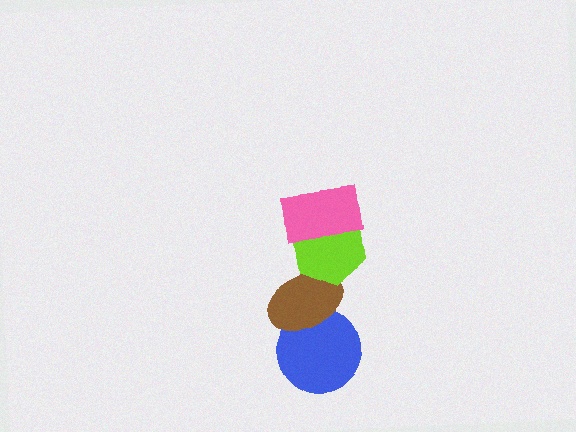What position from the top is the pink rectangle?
The pink rectangle is 1st from the top.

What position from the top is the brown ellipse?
The brown ellipse is 3rd from the top.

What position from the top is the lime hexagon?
The lime hexagon is 2nd from the top.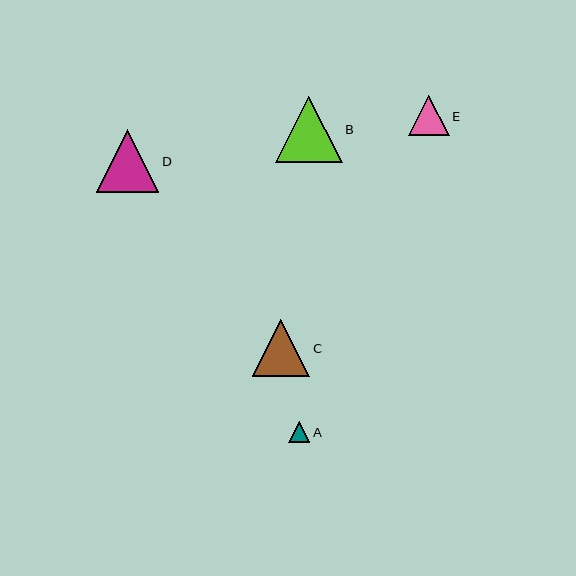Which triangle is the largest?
Triangle B is the largest with a size of approximately 67 pixels.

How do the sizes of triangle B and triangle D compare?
Triangle B and triangle D are approximately the same size.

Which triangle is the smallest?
Triangle A is the smallest with a size of approximately 21 pixels.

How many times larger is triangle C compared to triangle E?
Triangle C is approximately 1.4 times the size of triangle E.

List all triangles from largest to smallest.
From largest to smallest: B, D, C, E, A.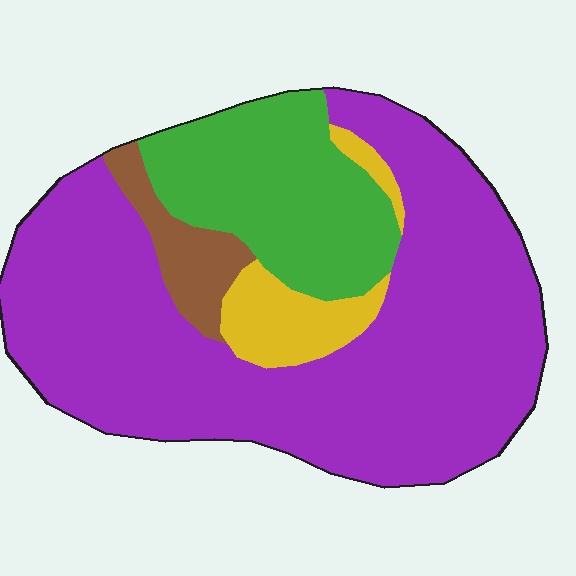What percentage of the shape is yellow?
Yellow takes up about one tenth (1/10) of the shape.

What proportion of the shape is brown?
Brown takes up about one tenth (1/10) of the shape.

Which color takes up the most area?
Purple, at roughly 65%.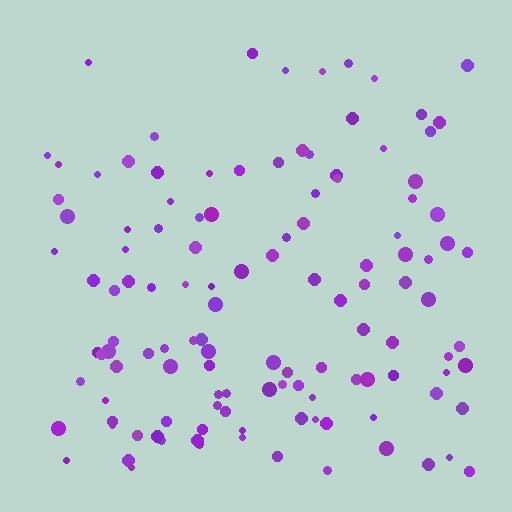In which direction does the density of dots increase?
From top to bottom, with the bottom side densest.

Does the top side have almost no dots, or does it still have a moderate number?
Still a moderate number, just noticeably fewer than the bottom.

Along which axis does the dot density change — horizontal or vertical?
Vertical.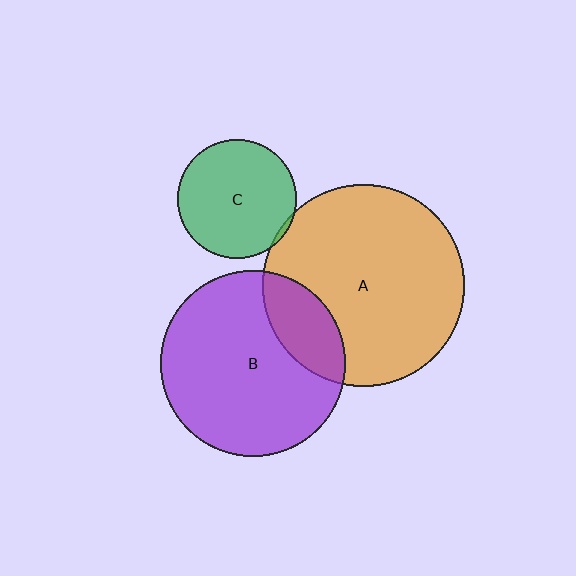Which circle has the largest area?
Circle A (orange).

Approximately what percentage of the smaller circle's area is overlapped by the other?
Approximately 20%.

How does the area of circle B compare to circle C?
Approximately 2.4 times.